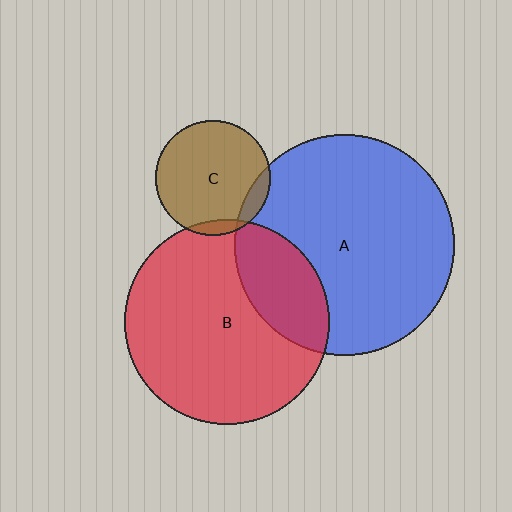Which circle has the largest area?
Circle A (blue).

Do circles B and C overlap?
Yes.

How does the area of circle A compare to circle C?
Approximately 3.7 times.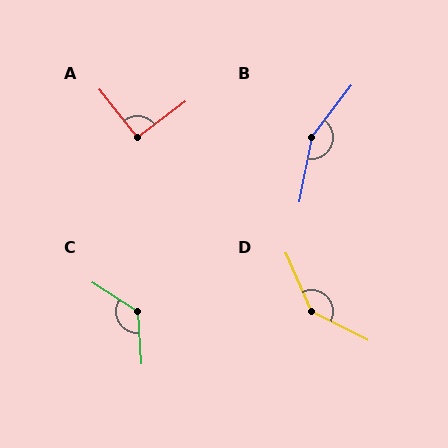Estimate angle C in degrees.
Approximately 127 degrees.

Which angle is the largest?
B, at approximately 153 degrees.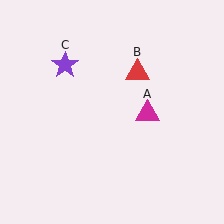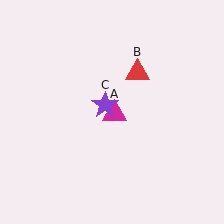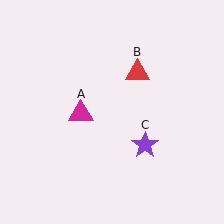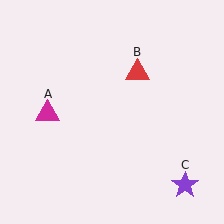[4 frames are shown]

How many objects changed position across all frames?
2 objects changed position: magenta triangle (object A), purple star (object C).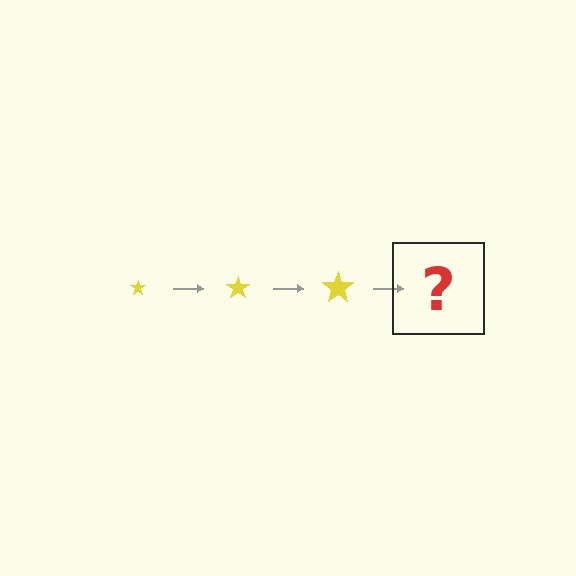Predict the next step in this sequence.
The next step is a yellow star, larger than the previous one.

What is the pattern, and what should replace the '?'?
The pattern is that the star gets progressively larger each step. The '?' should be a yellow star, larger than the previous one.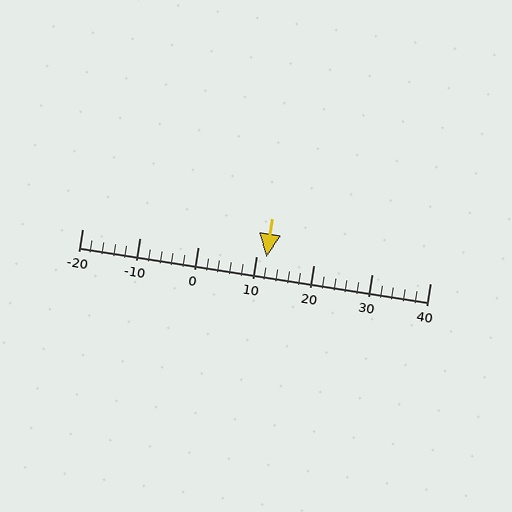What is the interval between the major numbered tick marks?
The major tick marks are spaced 10 units apart.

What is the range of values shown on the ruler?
The ruler shows values from -20 to 40.